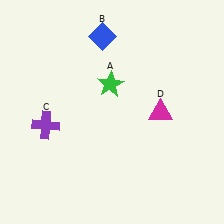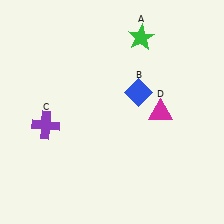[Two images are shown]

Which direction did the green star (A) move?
The green star (A) moved up.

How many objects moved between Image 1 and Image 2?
2 objects moved between the two images.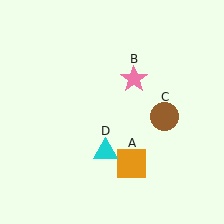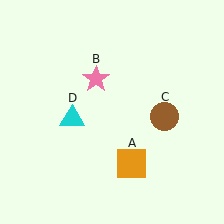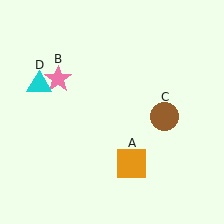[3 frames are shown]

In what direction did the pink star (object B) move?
The pink star (object B) moved left.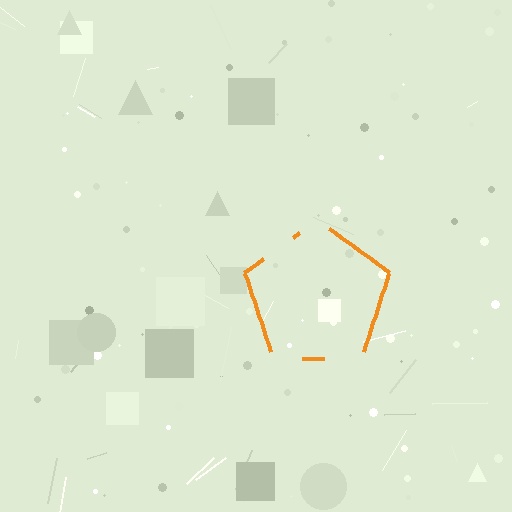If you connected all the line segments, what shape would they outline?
They would outline a pentagon.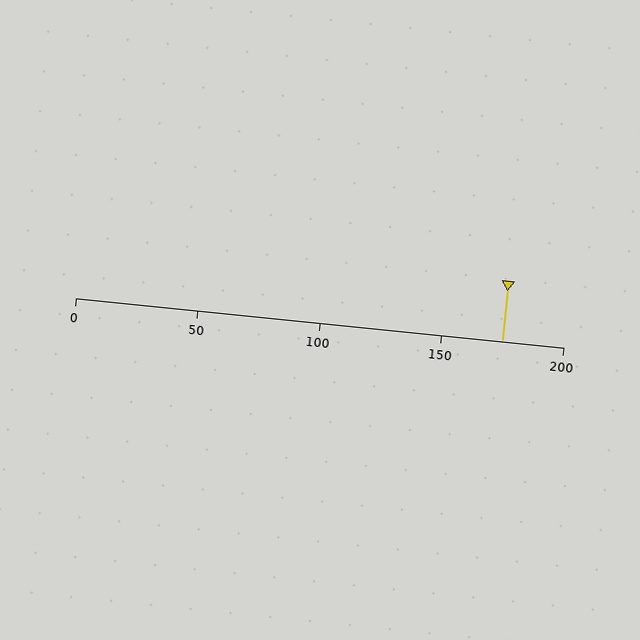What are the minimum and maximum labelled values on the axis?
The axis runs from 0 to 200.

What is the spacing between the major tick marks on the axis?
The major ticks are spaced 50 apart.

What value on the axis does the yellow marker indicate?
The marker indicates approximately 175.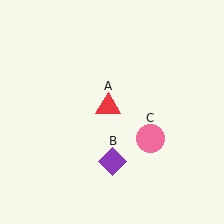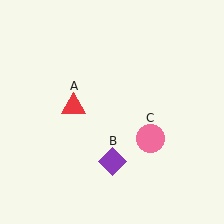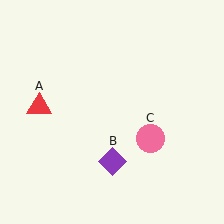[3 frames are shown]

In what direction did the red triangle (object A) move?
The red triangle (object A) moved left.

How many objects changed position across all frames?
1 object changed position: red triangle (object A).